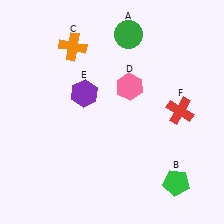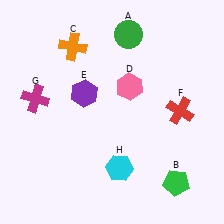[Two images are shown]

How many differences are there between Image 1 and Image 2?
There are 2 differences between the two images.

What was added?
A magenta cross (G), a cyan hexagon (H) were added in Image 2.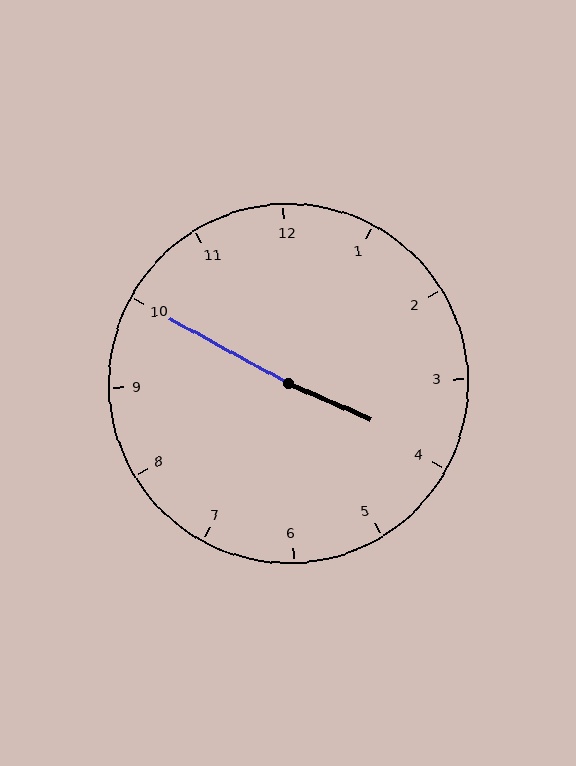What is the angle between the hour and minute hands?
Approximately 175 degrees.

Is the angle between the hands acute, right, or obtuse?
It is obtuse.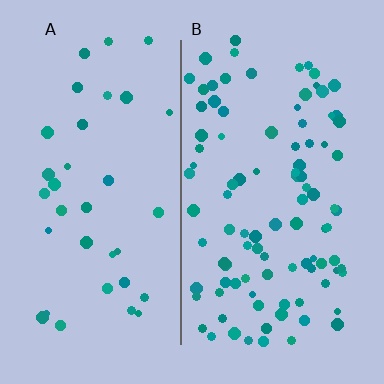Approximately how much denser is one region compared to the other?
Approximately 2.8× — region B over region A.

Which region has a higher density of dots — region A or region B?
B (the right).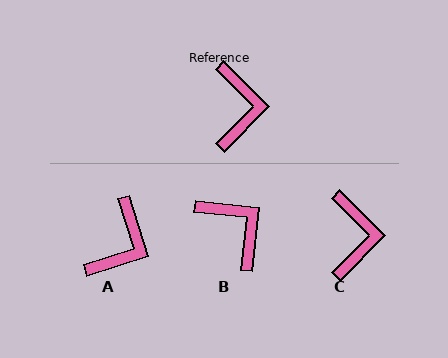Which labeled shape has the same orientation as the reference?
C.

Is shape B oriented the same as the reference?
No, it is off by about 39 degrees.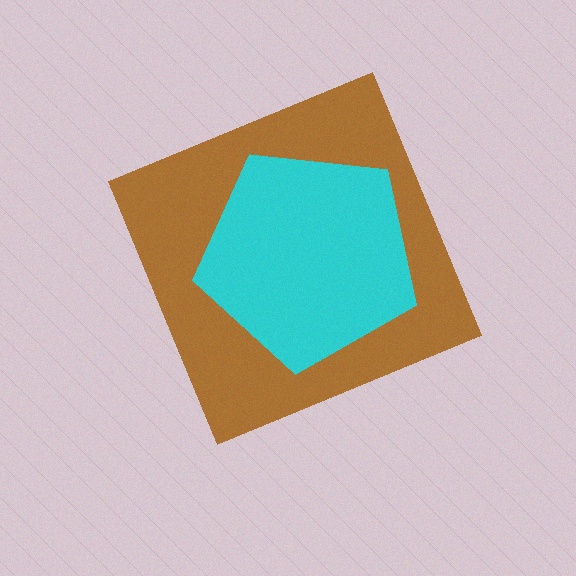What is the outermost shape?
The brown diamond.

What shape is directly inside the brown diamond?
The cyan pentagon.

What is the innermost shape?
The cyan pentagon.